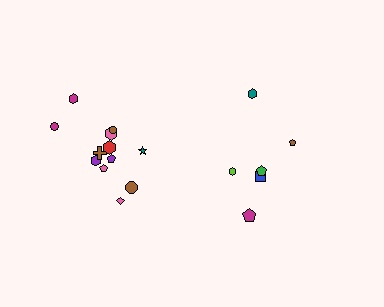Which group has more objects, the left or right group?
The left group.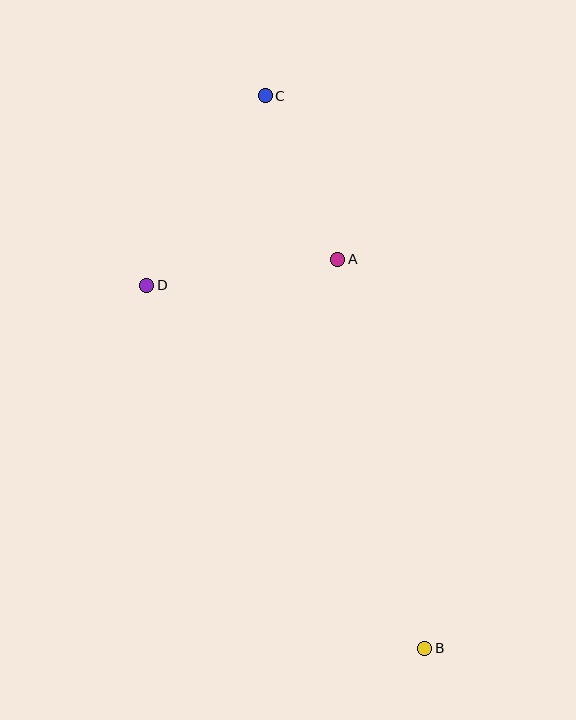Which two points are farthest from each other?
Points B and C are farthest from each other.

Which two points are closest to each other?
Points A and C are closest to each other.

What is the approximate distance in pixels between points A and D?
The distance between A and D is approximately 193 pixels.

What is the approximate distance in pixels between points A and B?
The distance between A and B is approximately 399 pixels.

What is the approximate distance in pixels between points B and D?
The distance between B and D is approximately 458 pixels.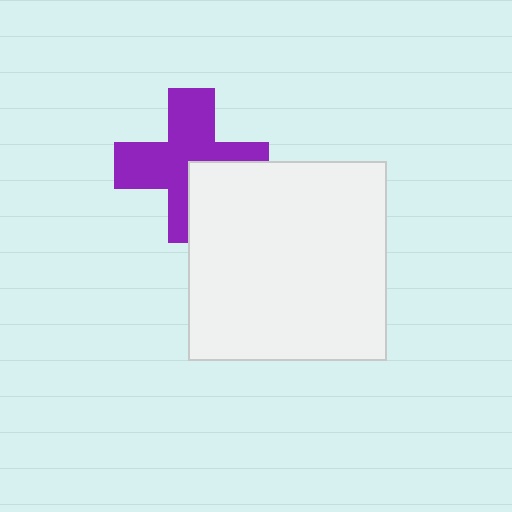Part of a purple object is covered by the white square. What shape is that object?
It is a cross.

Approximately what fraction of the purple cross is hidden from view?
Roughly 30% of the purple cross is hidden behind the white square.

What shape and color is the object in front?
The object in front is a white square.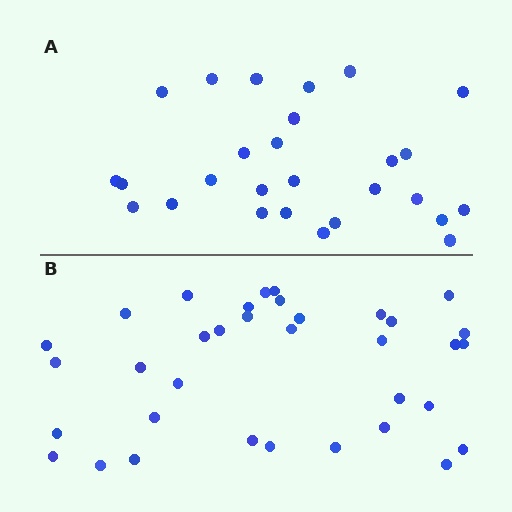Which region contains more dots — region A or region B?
Region B (the bottom region) has more dots.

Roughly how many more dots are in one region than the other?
Region B has roughly 8 or so more dots than region A.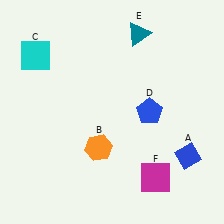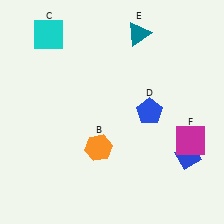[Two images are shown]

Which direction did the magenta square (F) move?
The magenta square (F) moved up.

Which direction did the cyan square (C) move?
The cyan square (C) moved up.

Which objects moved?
The objects that moved are: the cyan square (C), the magenta square (F).